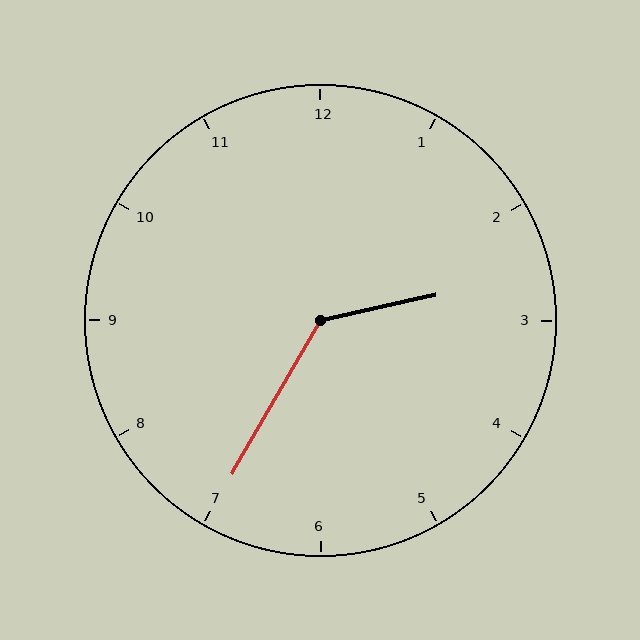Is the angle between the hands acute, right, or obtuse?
It is obtuse.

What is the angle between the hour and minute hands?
Approximately 132 degrees.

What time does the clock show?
2:35.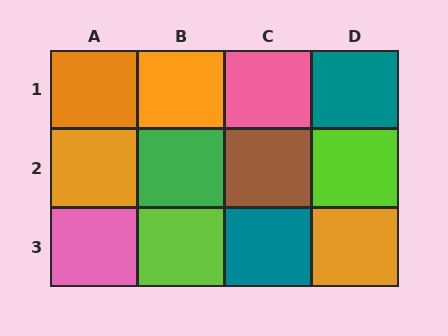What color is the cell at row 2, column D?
Lime.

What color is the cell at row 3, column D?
Orange.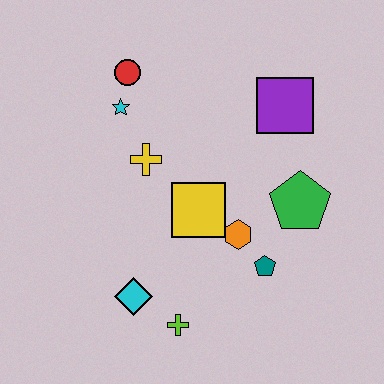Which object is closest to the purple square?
The green pentagon is closest to the purple square.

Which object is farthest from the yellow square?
The red circle is farthest from the yellow square.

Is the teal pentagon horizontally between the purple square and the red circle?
Yes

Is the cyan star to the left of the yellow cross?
Yes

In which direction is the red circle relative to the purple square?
The red circle is to the left of the purple square.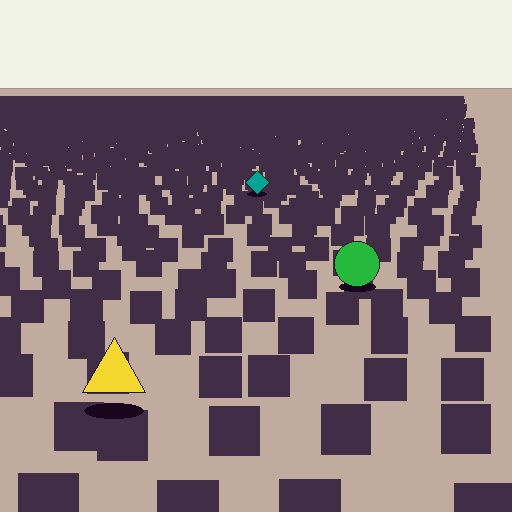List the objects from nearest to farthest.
From nearest to farthest: the yellow triangle, the green circle, the teal diamond.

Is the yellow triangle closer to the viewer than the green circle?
Yes. The yellow triangle is closer — you can tell from the texture gradient: the ground texture is coarser near it.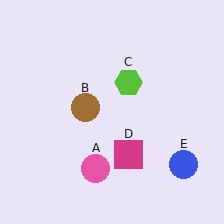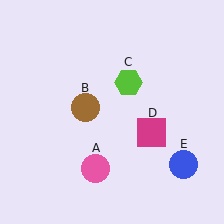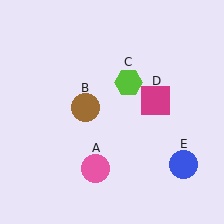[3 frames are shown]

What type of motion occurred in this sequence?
The magenta square (object D) rotated counterclockwise around the center of the scene.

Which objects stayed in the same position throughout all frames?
Pink circle (object A) and brown circle (object B) and lime hexagon (object C) and blue circle (object E) remained stationary.